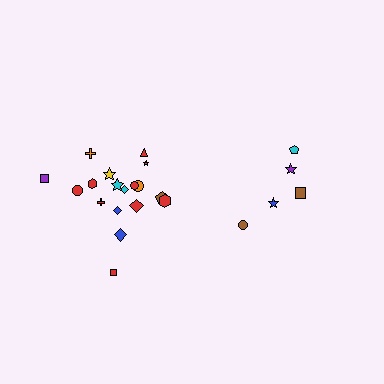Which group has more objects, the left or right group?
The left group.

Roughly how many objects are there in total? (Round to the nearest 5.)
Roughly 25 objects in total.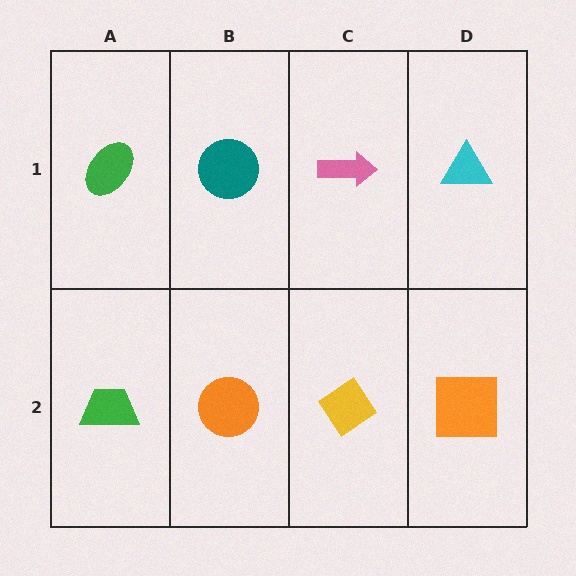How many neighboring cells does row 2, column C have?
3.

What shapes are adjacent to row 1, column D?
An orange square (row 2, column D), a pink arrow (row 1, column C).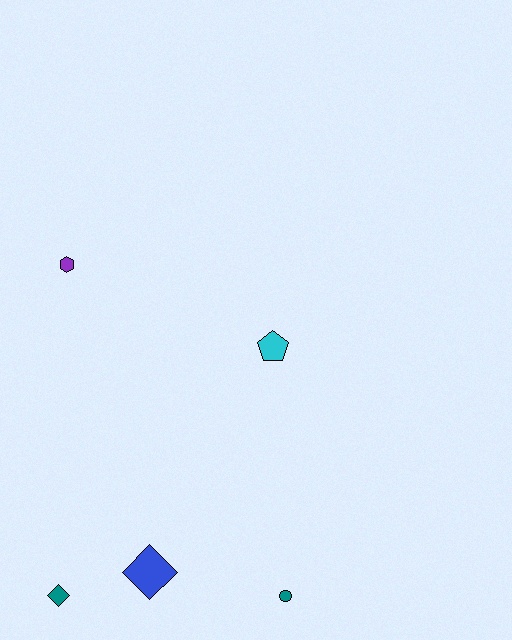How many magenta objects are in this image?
There are no magenta objects.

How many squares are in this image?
There are no squares.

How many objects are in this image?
There are 5 objects.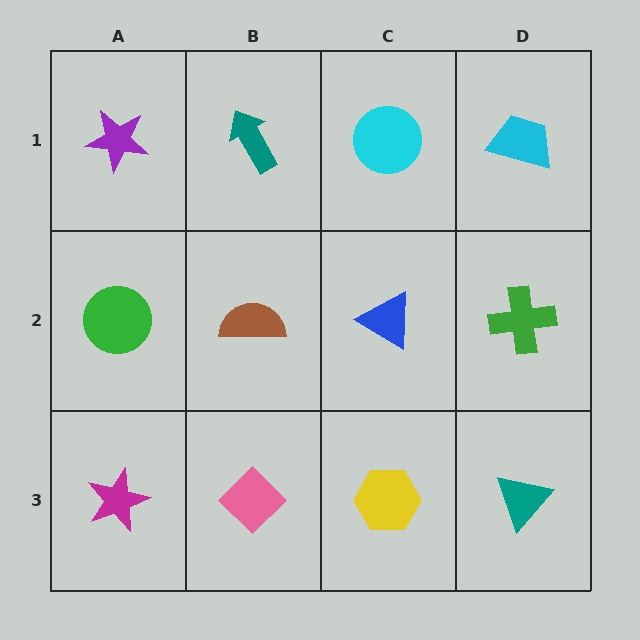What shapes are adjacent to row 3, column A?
A green circle (row 2, column A), a pink diamond (row 3, column B).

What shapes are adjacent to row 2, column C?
A cyan circle (row 1, column C), a yellow hexagon (row 3, column C), a brown semicircle (row 2, column B), a green cross (row 2, column D).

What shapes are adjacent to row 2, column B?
A teal arrow (row 1, column B), a pink diamond (row 3, column B), a green circle (row 2, column A), a blue triangle (row 2, column C).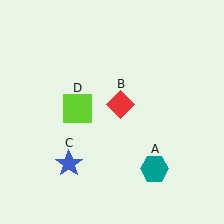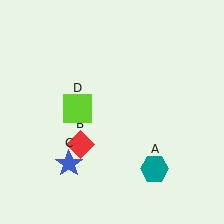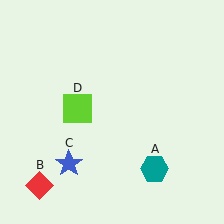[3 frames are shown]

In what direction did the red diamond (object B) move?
The red diamond (object B) moved down and to the left.